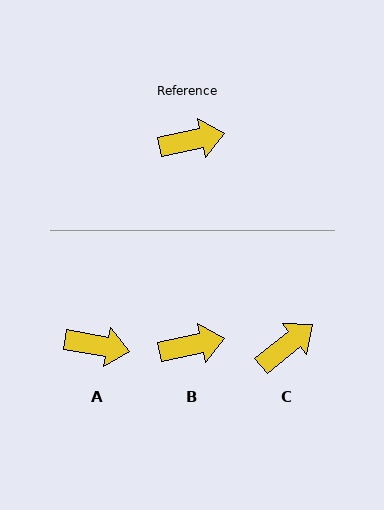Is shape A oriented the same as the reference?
No, it is off by about 22 degrees.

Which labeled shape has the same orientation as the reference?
B.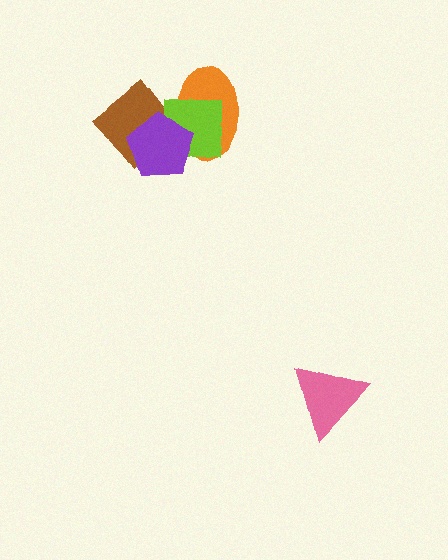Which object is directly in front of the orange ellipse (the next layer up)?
The brown diamond is directly in front of the orange ellipse.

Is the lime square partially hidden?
Yes, it is partially covered by another shape.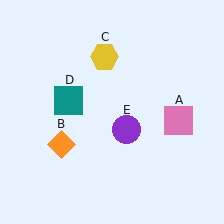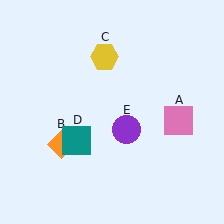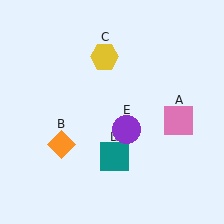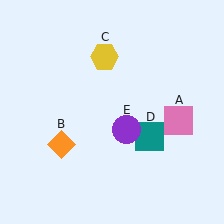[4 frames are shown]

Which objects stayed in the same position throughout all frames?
Pink square (object A) and orange diamond (object B) and yellow hexagon (object C) and purple circle (object E) remained stationary.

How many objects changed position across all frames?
1 object changed position: teal square (object D).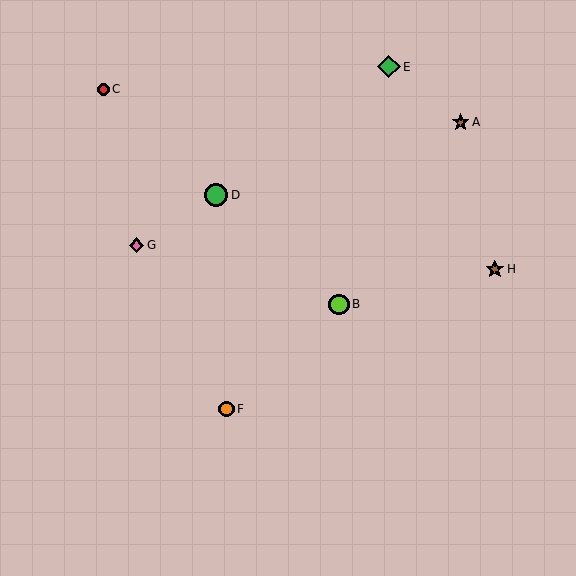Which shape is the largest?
The green circle (labeled D) is the largest.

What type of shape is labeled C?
Shape C is a red circle.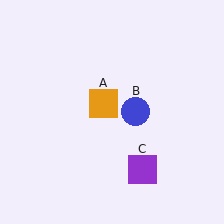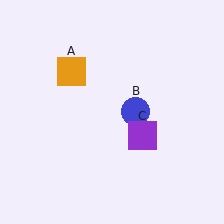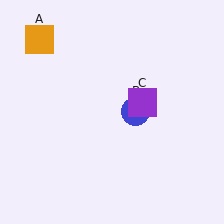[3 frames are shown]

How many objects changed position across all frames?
2 objects changed position: orange square (object A), purple square (object C).